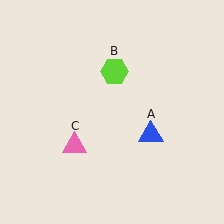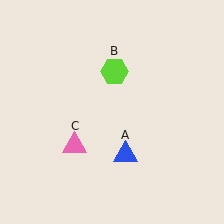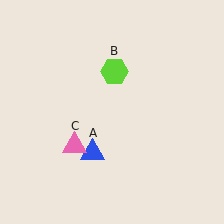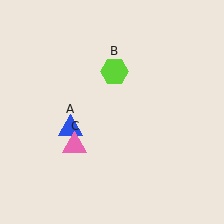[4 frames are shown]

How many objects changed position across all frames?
1 object changed position: blue triangle (object A).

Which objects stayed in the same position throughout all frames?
Lime hexagon (object B) and pink triangle (object C) remained stationary.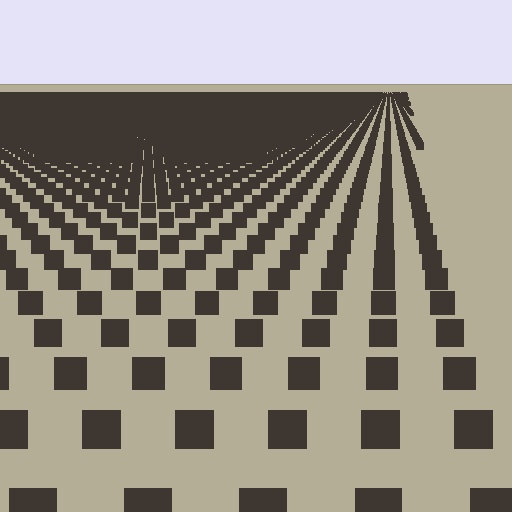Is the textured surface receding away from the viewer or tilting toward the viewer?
The surface is receding away from the viewer. Texture elements get smaller and denser toward the top.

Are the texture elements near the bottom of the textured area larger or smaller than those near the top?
Larger. Near the bottom, elements are closer to the viewer and appear at a bigger on-screen size.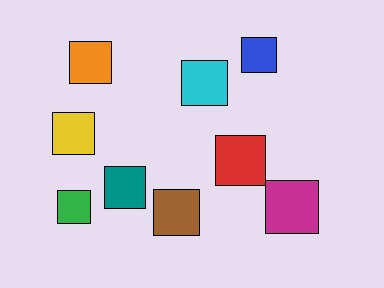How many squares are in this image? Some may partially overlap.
There are 9 squares.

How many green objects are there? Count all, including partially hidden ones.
There is 1 green object.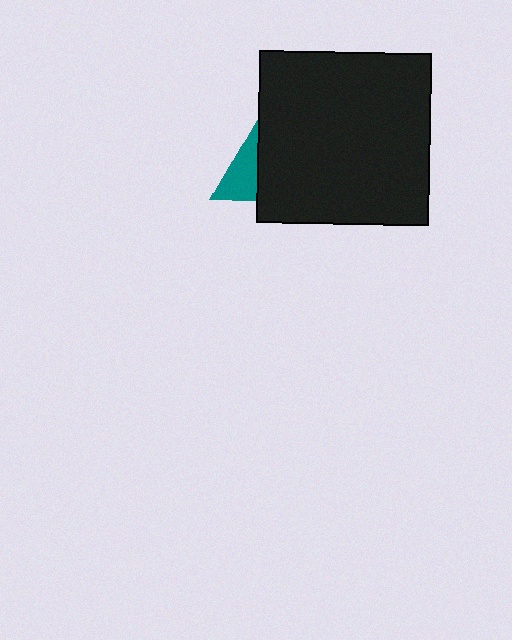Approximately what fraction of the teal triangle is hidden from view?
Roughly 68% of the teal triangle is hidden behind the black square.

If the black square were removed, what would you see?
You would see the complete teal triangle.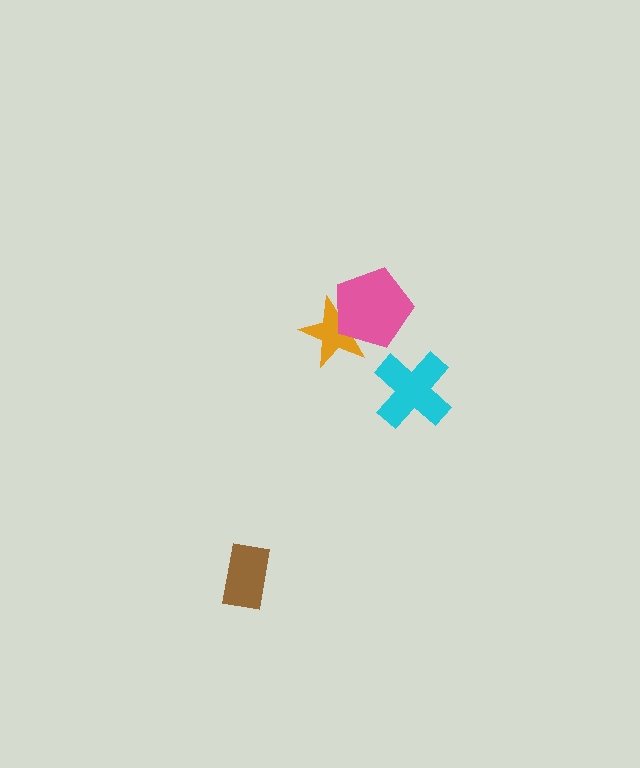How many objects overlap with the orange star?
1 object overlaps with the orange star.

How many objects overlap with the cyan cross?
0 objects overlap with the cyan cross.